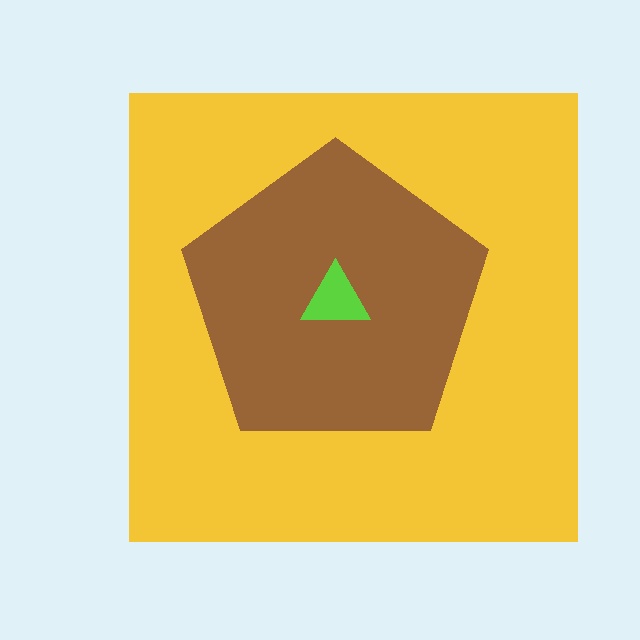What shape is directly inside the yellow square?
The brown pentagon.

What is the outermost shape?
The yellow square.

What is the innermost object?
The lime triangle.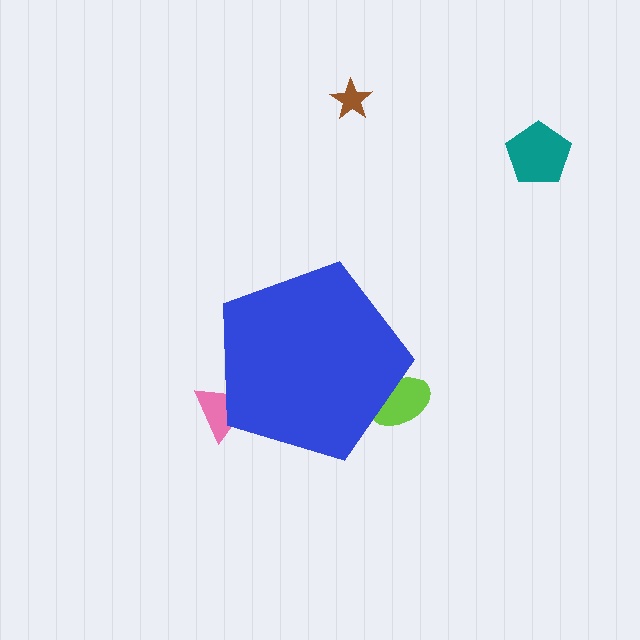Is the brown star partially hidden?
No, the brown star is fully visible.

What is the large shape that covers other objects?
A blue pentagon.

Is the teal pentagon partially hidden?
No, the teal pentagon is fully visible.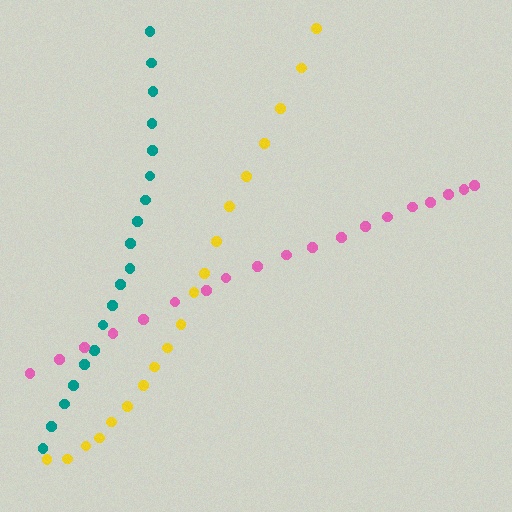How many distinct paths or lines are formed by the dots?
There are 3 distinct paths.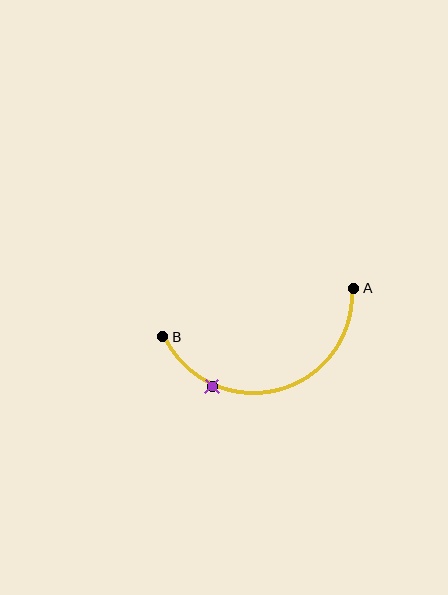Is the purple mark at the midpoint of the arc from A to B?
No. The purple mark lies on the arc but is closer to endpoint B. The arc midpoint would be at the point on the curve equidistant along the arc from both A and B.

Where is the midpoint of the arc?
The arc midpoint is the point on the curve farthest from the straight line joining A and B. It sits below that line.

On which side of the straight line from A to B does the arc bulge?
The arc bulges below the straight line connecting A and B.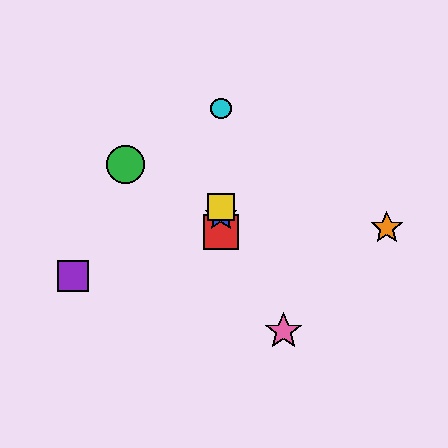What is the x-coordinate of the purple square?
The purple square is at x≈73.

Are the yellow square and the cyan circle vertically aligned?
Yes, both are at x≈221.